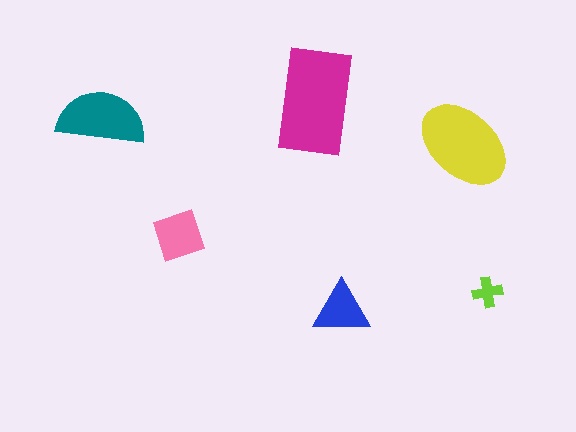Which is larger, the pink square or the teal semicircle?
The teal semicircle.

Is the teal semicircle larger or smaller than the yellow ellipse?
Smaller.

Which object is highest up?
The magenta rectangle is topmost.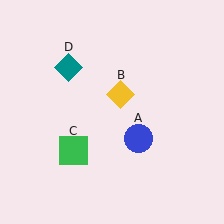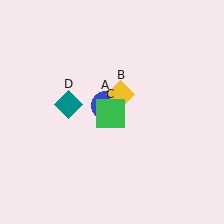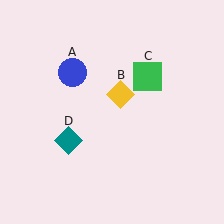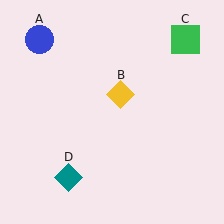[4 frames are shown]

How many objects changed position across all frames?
3 objects changed position: blue circle (object A), green square (object C), teal diamond (object D).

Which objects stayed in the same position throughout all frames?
Yellow diamond (object B) remained stationary.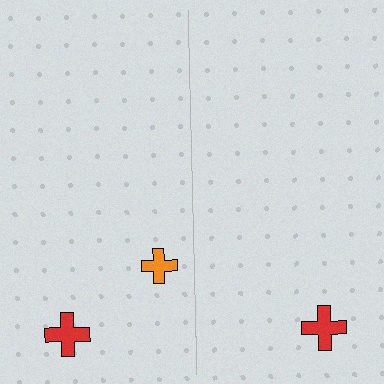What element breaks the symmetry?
A orange cross is missing from the right side.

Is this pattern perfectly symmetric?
No, the pattern is not perfectly symmetric. A orange cross is missing from the right side.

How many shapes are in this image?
There are 3 shapes in this image.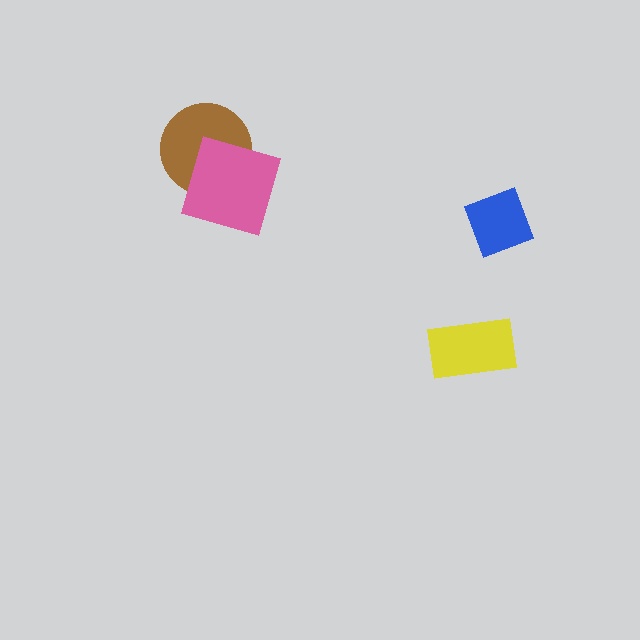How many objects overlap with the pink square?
1 object overlaps with the pink square.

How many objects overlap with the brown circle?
1 object overlaps with the brown circle.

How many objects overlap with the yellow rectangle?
0 objects overlap with the yellow rectangle.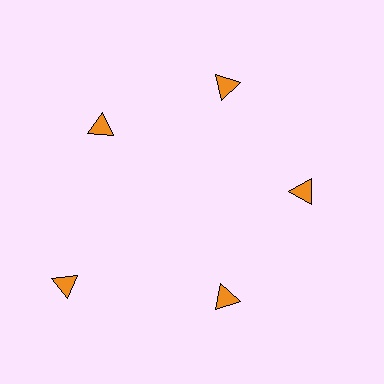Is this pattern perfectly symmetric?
No. The 5 orange triangles are arranged in a ring, but one element near the 8 o'clock position is pushed outward from the center, breaking the 5-fold rotational symmetry.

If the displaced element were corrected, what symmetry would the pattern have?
It would have 5-fold rotational symmetry — the pattern would map onto itself every 72 degrees.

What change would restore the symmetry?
The symmetry would be restored by moving it inward, back onto the ring so that all 5 triangles sit at equal angles and equal distance from the center.